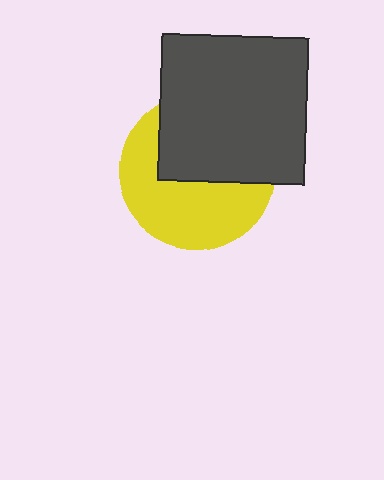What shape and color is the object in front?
The object in front is a dark gray square.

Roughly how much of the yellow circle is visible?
About half of it is visible (roughly 54%).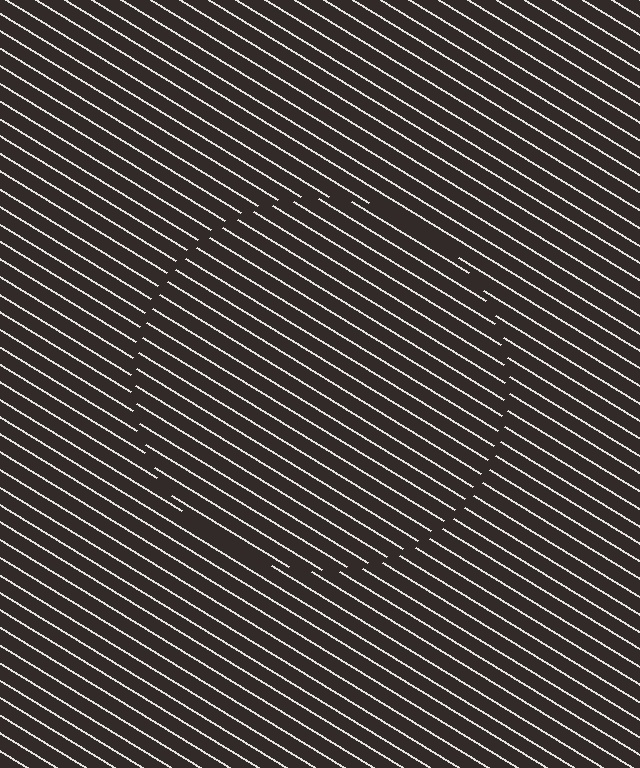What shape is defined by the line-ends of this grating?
An illusory circle. The interior of the shape contains the same grating, shifted by half a period — the contour is defined by the phase discontinuity where line-ends from the inner and outer gratings abut.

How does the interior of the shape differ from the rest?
The interior of the shape contains the same grating, shifted by half a period — the contour is defined by the phase discontinuity where line-ends from the inner and outer gratings abut.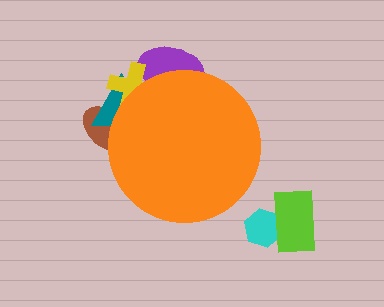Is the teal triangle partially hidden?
Yes, the teal triangle is partially hidden behind the orange circle.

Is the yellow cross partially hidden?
Yes, the yellow cross is partially hidden behind the orange circle.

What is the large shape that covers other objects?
An orange circle.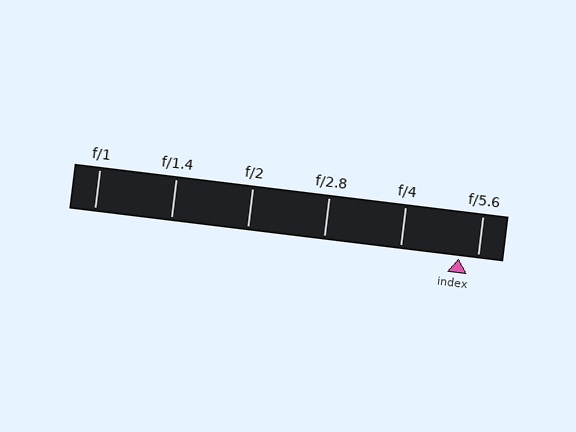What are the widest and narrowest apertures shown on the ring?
The widest aperture shown is f/1 and the narrowest is f/5.6.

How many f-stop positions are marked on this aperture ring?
There are 6 f-stop positions marked.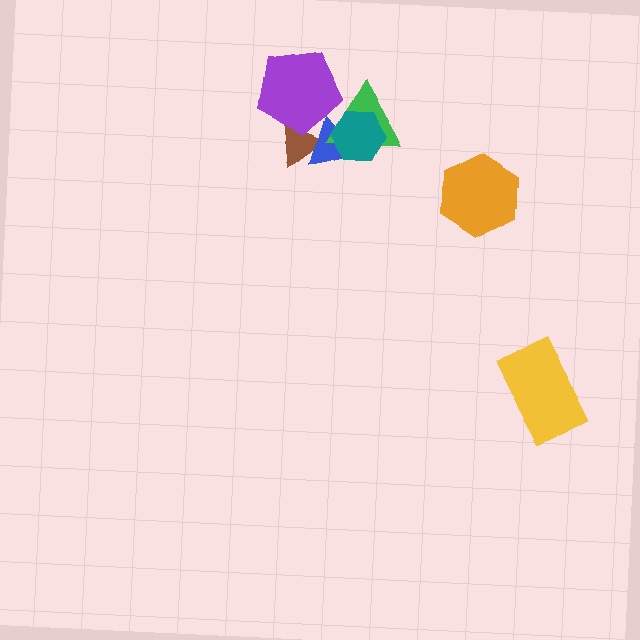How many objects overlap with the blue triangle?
4 objects overlap with the blue triangle.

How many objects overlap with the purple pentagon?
3 objects overlap with the purple pentagon.